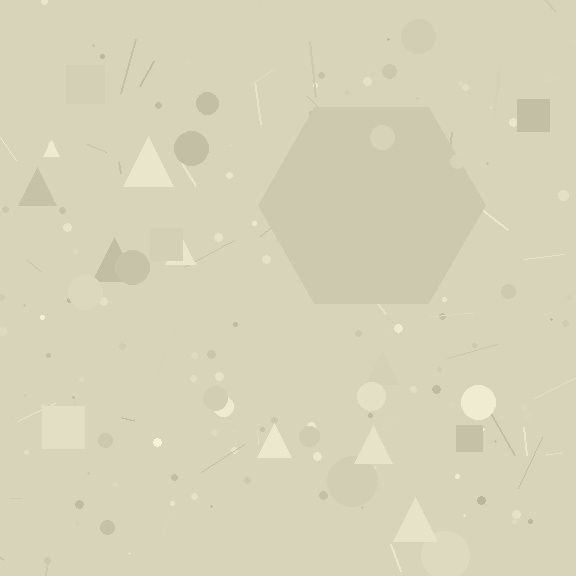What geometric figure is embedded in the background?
A hexagon is embedded in the background.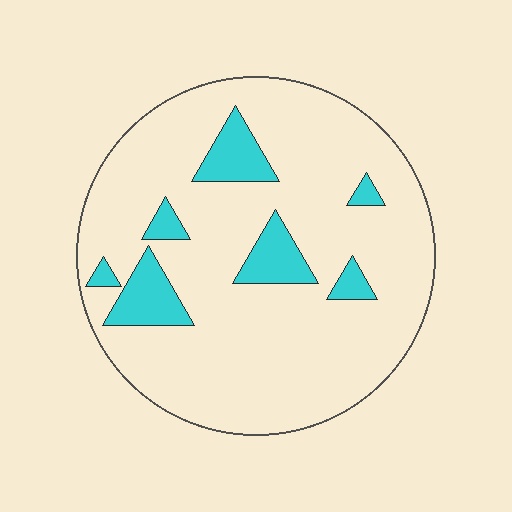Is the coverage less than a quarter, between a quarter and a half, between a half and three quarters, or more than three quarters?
Less than a quarter.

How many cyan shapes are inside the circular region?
7.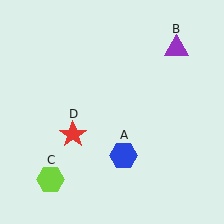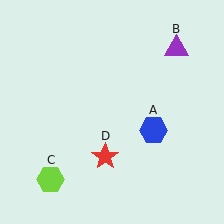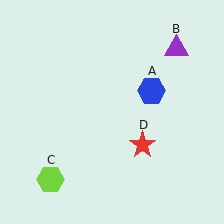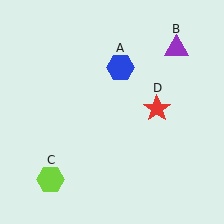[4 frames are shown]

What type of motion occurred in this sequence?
The blue hexagon (object A), red star (object D) rotated counterclockwise around the center of the scene.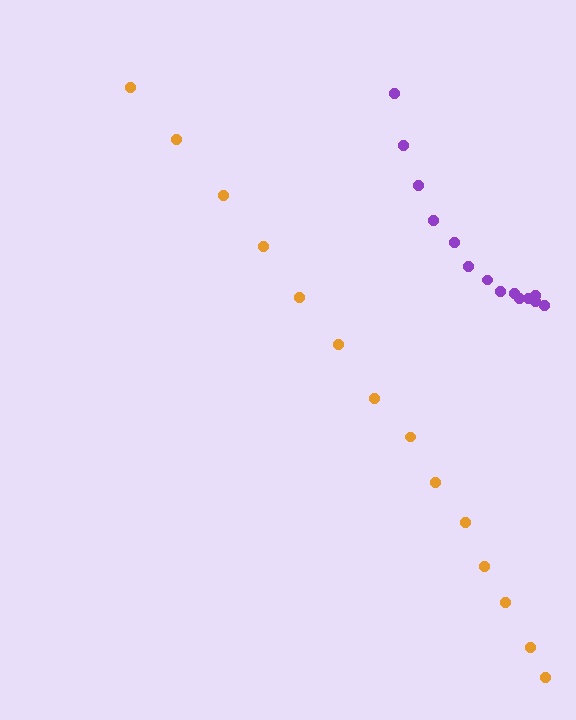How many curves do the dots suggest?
There are 2 distinct paths.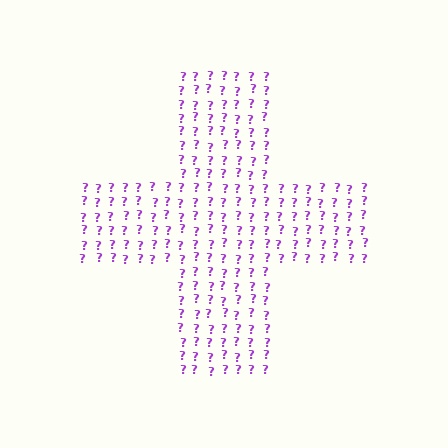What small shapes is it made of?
It is made of small question marks.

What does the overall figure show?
The overall figure shows a cross.